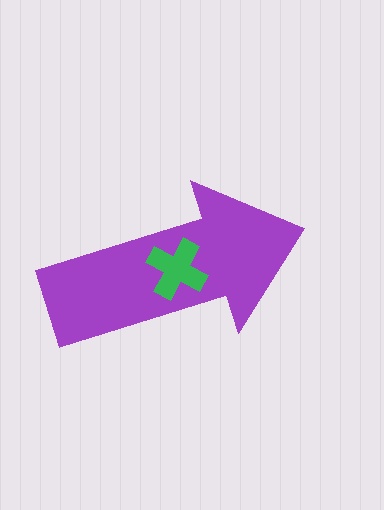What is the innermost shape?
The green cross.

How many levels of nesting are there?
2.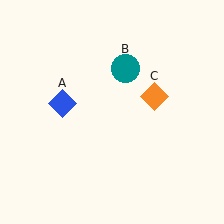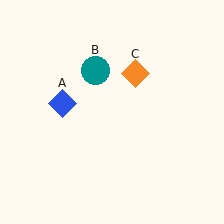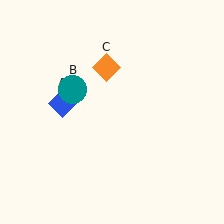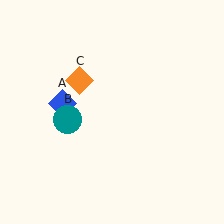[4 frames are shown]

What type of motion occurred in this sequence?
The teal circle (object B), orange diamond (object C) rotated counterclockwise around the center of the scene.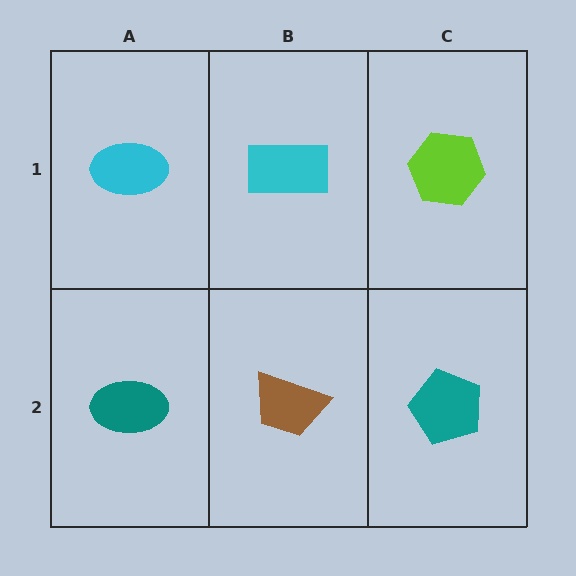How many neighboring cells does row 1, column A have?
2.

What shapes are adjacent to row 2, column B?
A cyan rectangle (row 1, column B), a teal ellipse (row 2, column A), a teal pentagon (row 2, column C).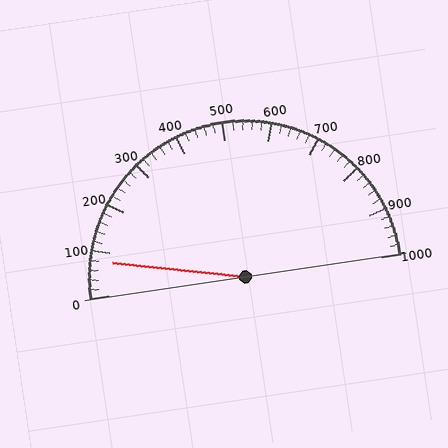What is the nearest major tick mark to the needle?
The nearest major tick mark is 100.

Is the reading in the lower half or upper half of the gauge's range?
The reading is in the lower half of the range (0 to 1000).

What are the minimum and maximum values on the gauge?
The gauge ranges from 0 to 1000.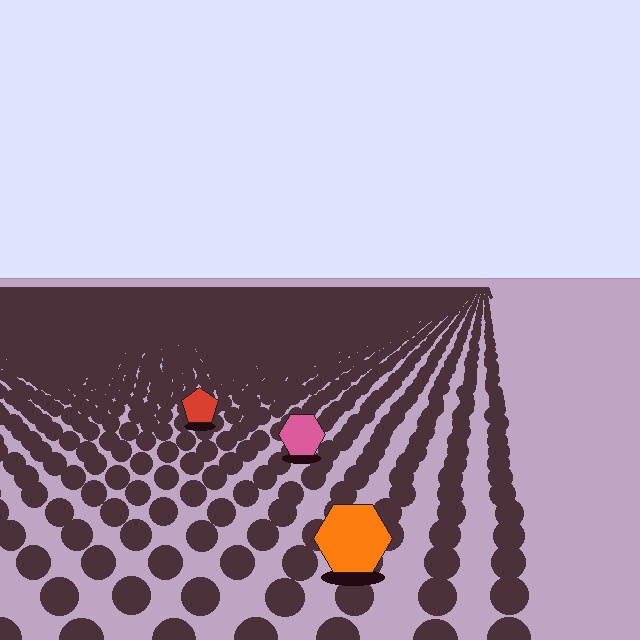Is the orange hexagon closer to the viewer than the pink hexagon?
Yes. The orange hexagon is closer — you can tell from the texture gradient: the ground texture is coarser near it.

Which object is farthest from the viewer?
The red pentagon is farthest from the viewer. It appears smaller and the ground texture around it is denser.